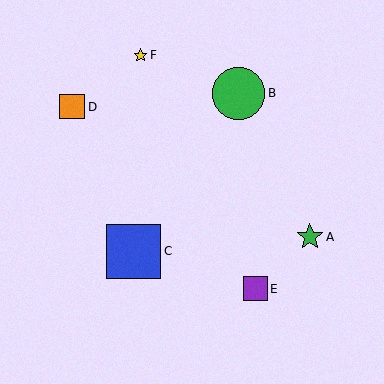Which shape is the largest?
The blue square (labeled C) is the largest.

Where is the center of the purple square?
The center of the purple square is at (255, 289).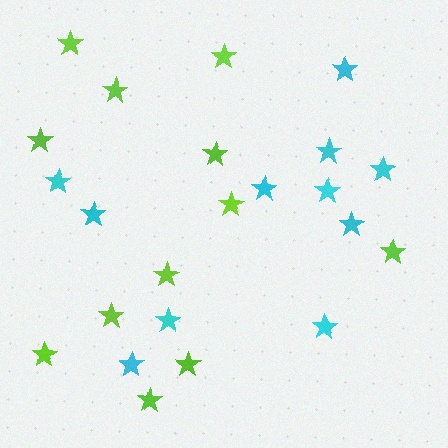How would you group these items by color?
There are 2 groups: one group of lime stars (12) and one group of cyan stars (11).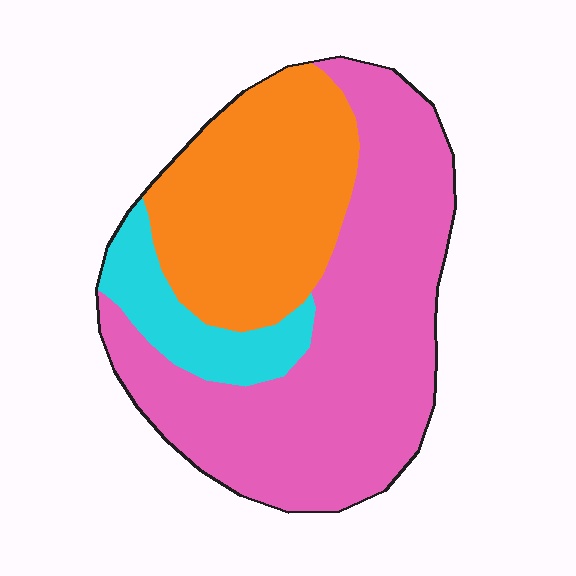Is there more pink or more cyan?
Pink.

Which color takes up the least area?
Cyan, at roughly 10%.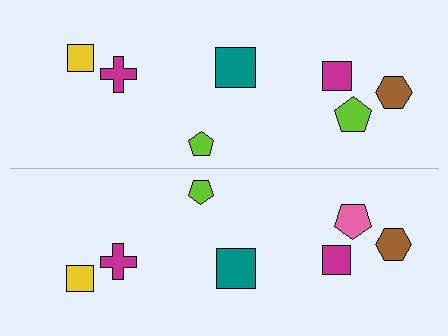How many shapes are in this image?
There are 14 shapes in this image.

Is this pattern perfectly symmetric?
No, the pattern is not perfectly symmetric. The pink pentagon on the bottom side breaks the symmetry — its mirror counterpart is lime.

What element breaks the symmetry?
The pink pentagon on the bottom side breaks the symmetry — its mirror counterpart is lime.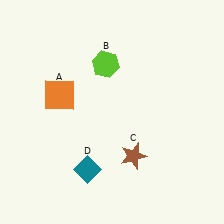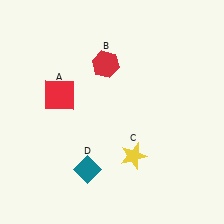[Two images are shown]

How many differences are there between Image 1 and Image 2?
There are 3 differences between the two images.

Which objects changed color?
A changed from orange to red. B changed from lime to red. C changed from brown to yellow.